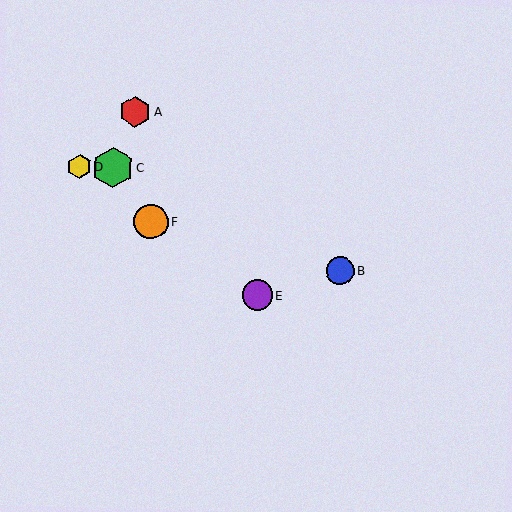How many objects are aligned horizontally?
2 objects (C, D) are aligned horizontally.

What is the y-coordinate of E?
Object E is at y≈295.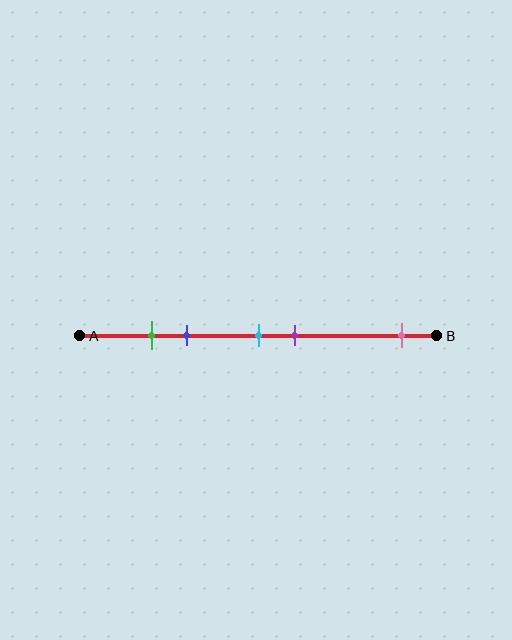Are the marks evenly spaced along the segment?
No, the marks are not evenly spaced.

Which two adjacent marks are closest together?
The green and blue marks are the closest adjacent pair.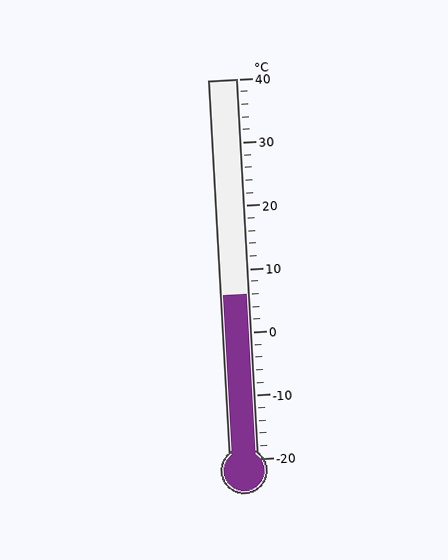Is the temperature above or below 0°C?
The temperature is above 0°C.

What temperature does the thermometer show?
The thermometer shows approximately 6°C.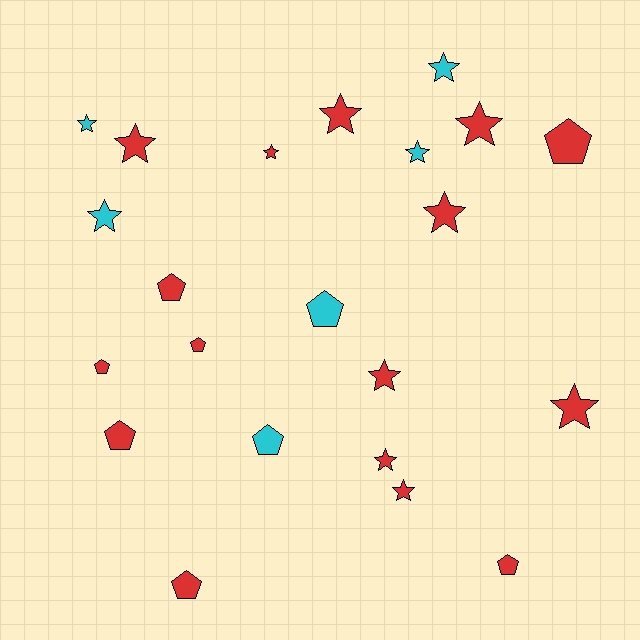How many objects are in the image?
There are 22 objects.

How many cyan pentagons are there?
There are 2 cyan pentagons.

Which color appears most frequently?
Red, with 16 objects.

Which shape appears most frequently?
Star, with 13 objects.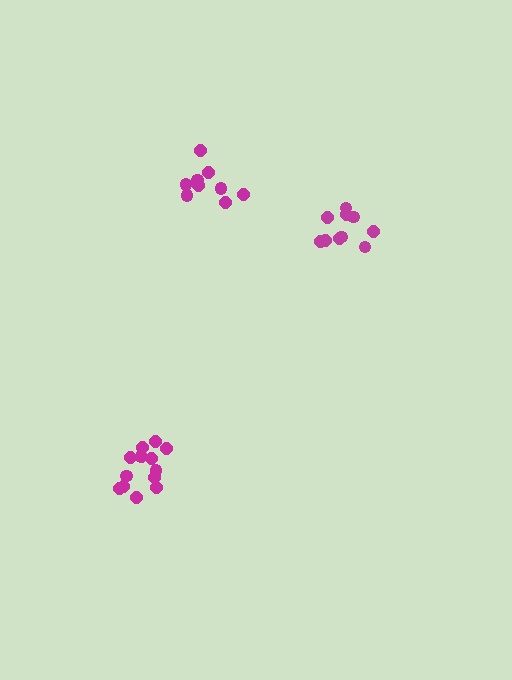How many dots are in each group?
Group 1: 10 dots, Group 2: 14 dots, Group 3: 10 dots (34 total).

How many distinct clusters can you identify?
There are 3 distinct clusters.